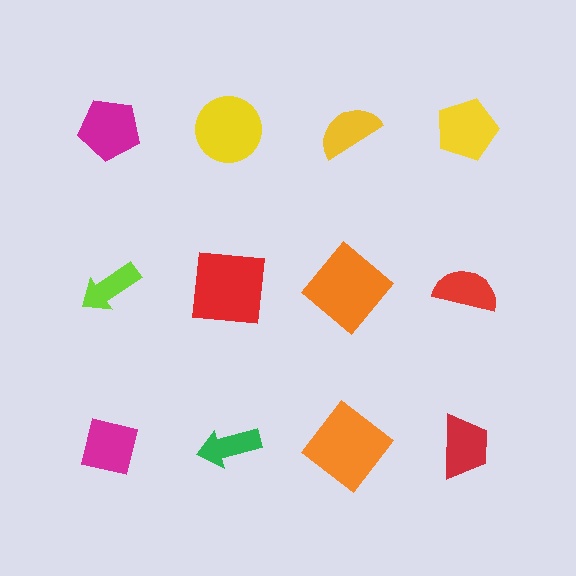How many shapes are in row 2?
4 shapes.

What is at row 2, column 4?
A red semicircle.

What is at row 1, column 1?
A magenta pentagon.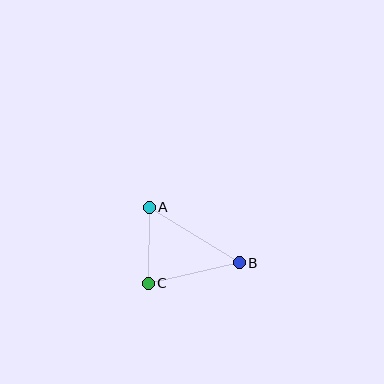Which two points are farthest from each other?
Points A and B are farthest from each other.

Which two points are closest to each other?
Points A and C are closest to each other.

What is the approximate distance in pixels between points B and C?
The distance between B and C is approximately 93 pixels.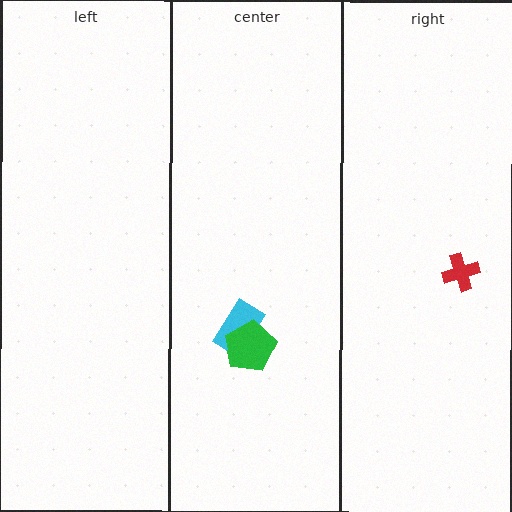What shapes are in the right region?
The red cross.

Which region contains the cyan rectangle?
The center region.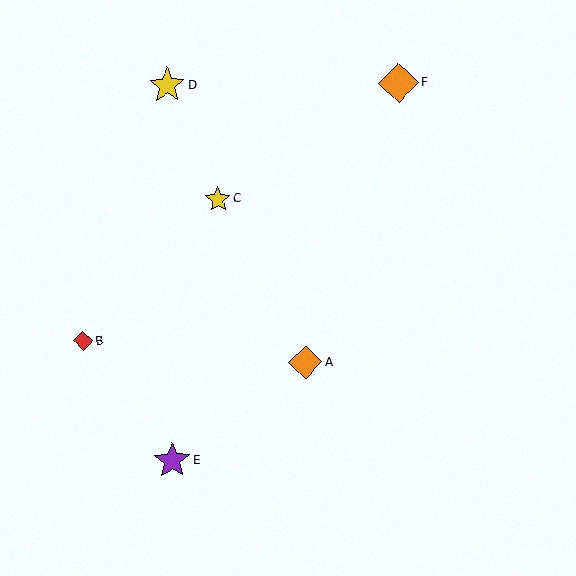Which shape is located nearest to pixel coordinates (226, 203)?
The yellow star (labeled C) at (218, 199) is nearest to that location.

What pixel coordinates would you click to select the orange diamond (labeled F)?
Click at (398, 83) to select the orange diamond F.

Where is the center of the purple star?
The center of the purple star is at (172, 461).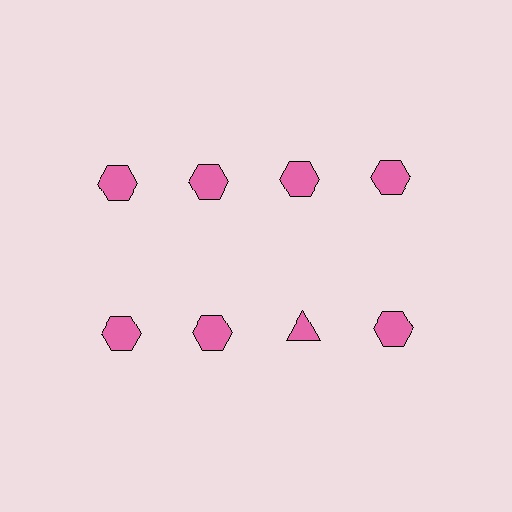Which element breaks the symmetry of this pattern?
The pink triangle in the second row, center column breaks the symmetry. All other shapes are pink hexagons.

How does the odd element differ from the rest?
It has a different shape: triangle instead of hexagon.